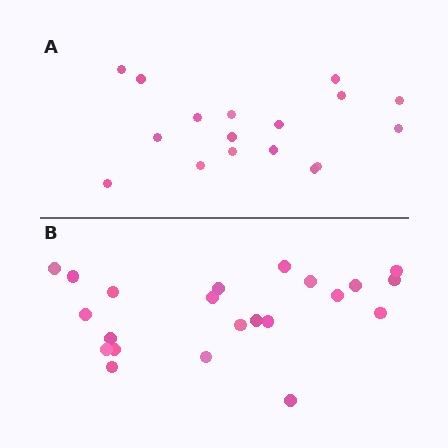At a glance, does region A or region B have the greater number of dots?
Region B (the bottom region) has more dots.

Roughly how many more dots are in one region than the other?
Region B has about 5 more dots than region A.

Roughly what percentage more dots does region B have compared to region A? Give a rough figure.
About 30% more.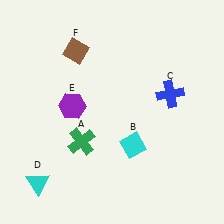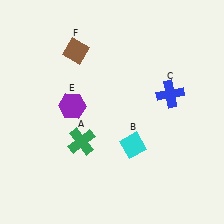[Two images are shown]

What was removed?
The cyan triangle (D) was removed in Image 2.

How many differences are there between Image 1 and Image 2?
There is 1 difference between the two images.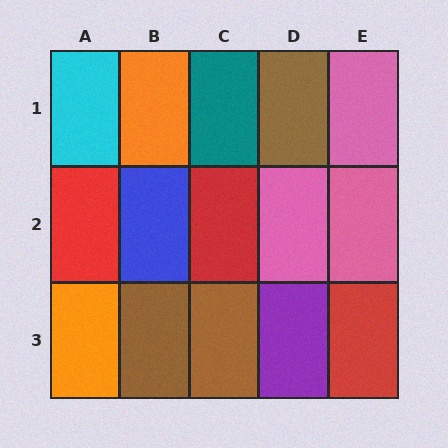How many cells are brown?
3 cells are brown.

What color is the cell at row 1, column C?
Teal.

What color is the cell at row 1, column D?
Brown.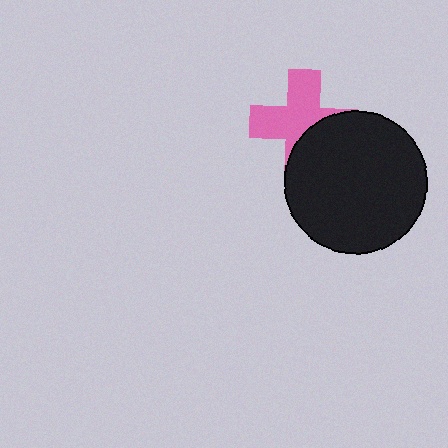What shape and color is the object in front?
The object in front is a black circle.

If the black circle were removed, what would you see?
You would see the complete pink cross.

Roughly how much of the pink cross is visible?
About half of it is visible (roughly 61%).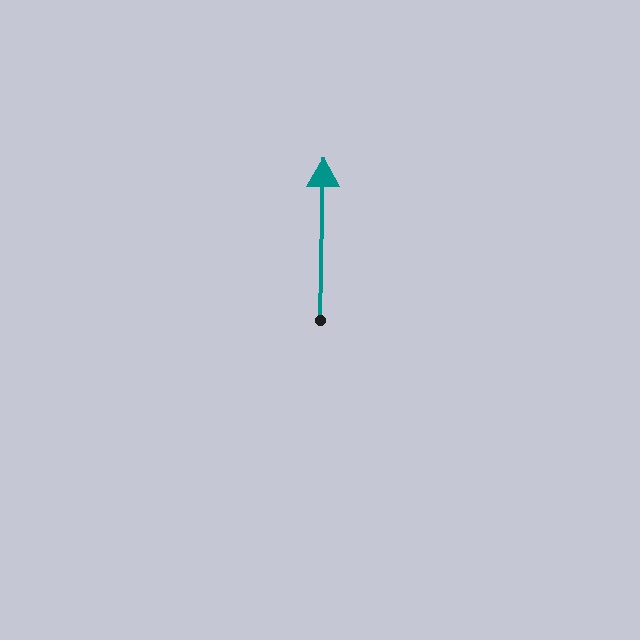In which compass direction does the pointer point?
North.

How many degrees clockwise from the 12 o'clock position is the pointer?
Approximately 1 degrees.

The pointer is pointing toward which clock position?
Roughly 12 o'clock.